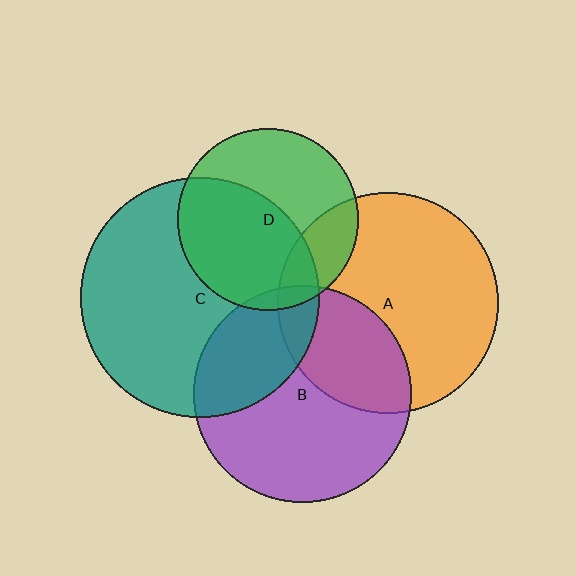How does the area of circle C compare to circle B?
Approximately 1.2 times.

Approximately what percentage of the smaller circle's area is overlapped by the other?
Approximately 5%.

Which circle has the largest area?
Circle C (teal).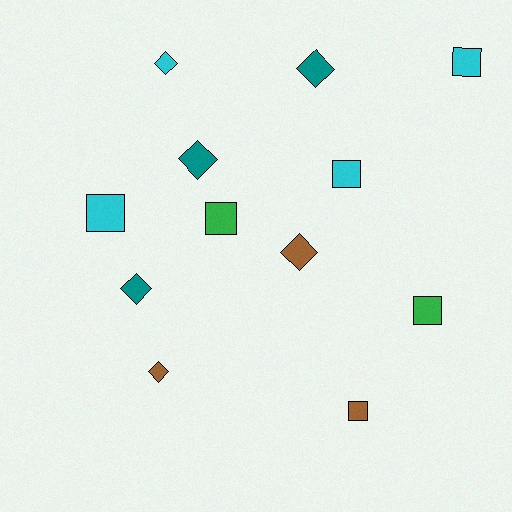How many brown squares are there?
There is 1 brown square.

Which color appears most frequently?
Cyan, with 4 objects.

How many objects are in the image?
There are 12 objects.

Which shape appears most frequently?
Square, with 6 objects.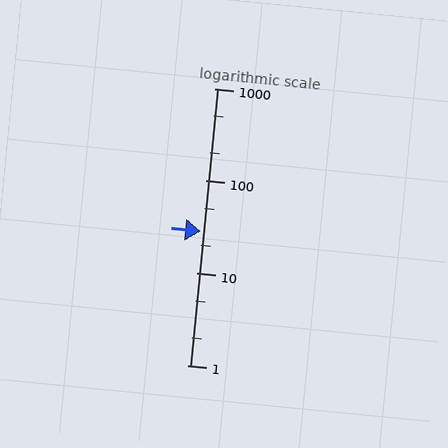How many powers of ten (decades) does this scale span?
The scale spans 3 decades, from 1 to 1000.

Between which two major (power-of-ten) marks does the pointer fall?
The pointer is between 10 and 100.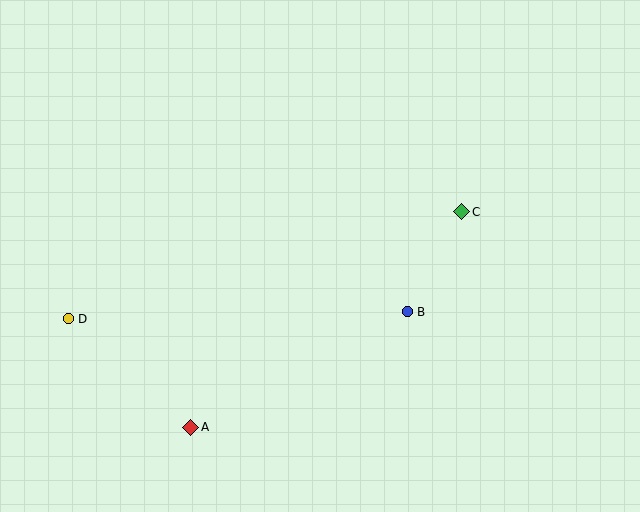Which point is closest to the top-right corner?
Point C is closest to the top-right corner.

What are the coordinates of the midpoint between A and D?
The midpoint between A and D is at (130, 373).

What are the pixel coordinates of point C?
Point C is at (462, 212).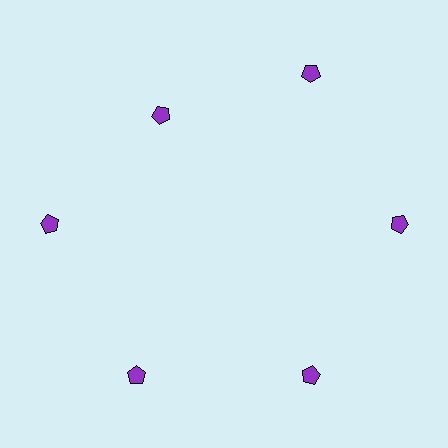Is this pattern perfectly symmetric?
No. The 6 purple pentagons are arranged in a ring, but one element near the 11 o'clock position is pulled inward toward the center, breaking the 6-fold rotational symmetry.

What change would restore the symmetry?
The symmetry would be restored by moving it outward, back onto the ring so that all 6 pentagons sit at equal angles and equal distance from the center.